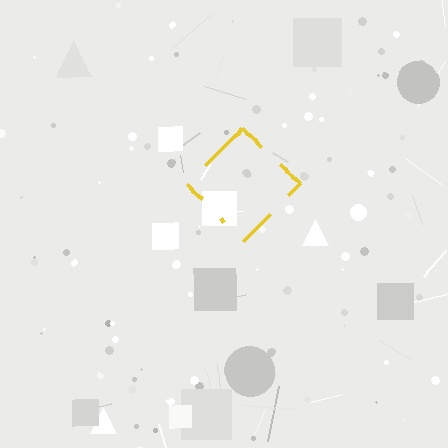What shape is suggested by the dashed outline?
The dashed outline suggests a diamond.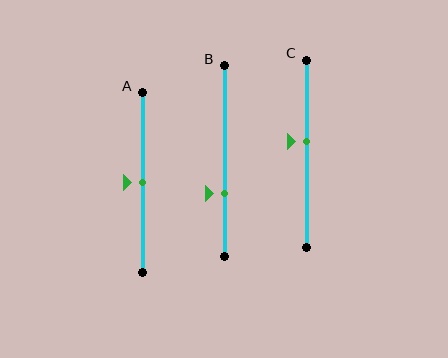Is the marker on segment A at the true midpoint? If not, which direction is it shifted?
Yes, the marker on segment A is at the true midpoint.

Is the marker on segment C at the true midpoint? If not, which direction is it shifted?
No, the marker on segment C is shifted upward by about 7% of the segment length.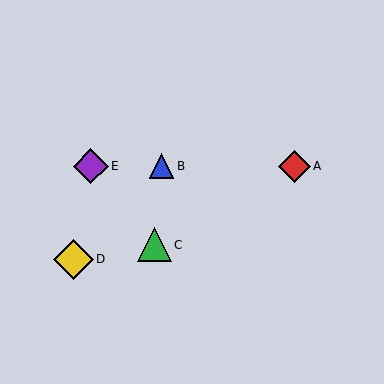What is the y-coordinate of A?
Object A is at y≈166.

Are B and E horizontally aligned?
Yes, both are at y≈166.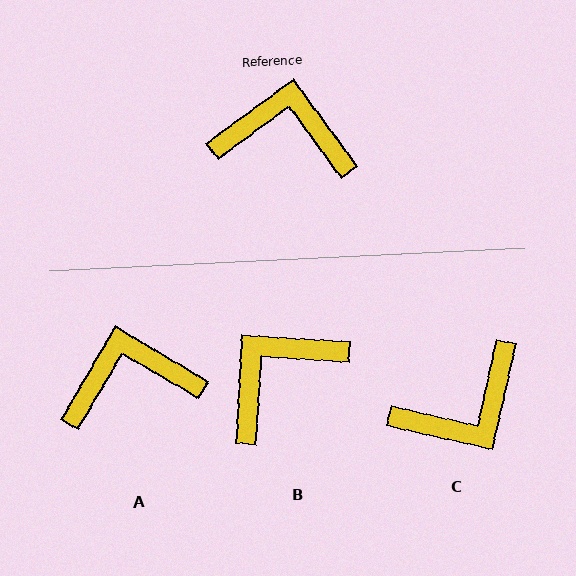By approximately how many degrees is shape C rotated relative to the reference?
Approximately 139 degrees clockwise.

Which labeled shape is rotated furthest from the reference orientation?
C, about 139 degrees away.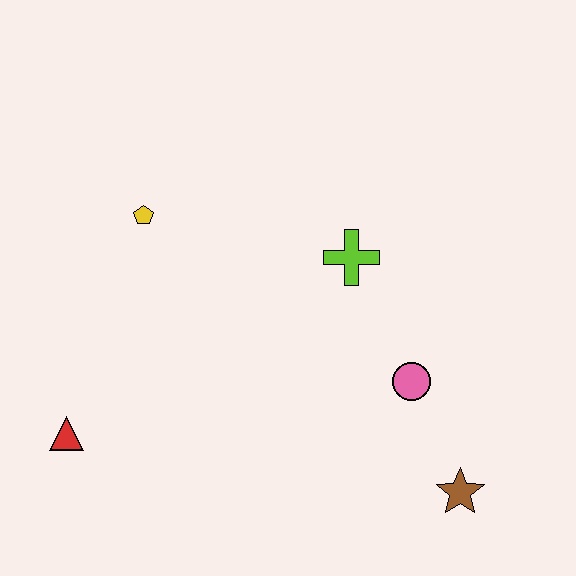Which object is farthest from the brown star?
The yellow pentagon is farthest from the brown star.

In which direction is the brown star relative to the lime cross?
The brown star is below the lime cross.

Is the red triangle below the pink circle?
Yes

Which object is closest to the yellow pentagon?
The lime cross is closest to the yellow pentagon.